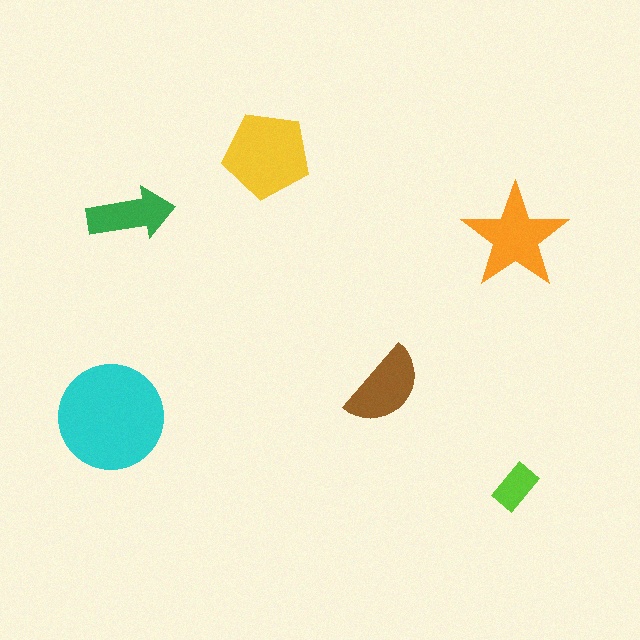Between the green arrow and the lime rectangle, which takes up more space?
The green arrow.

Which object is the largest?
The cyan circle.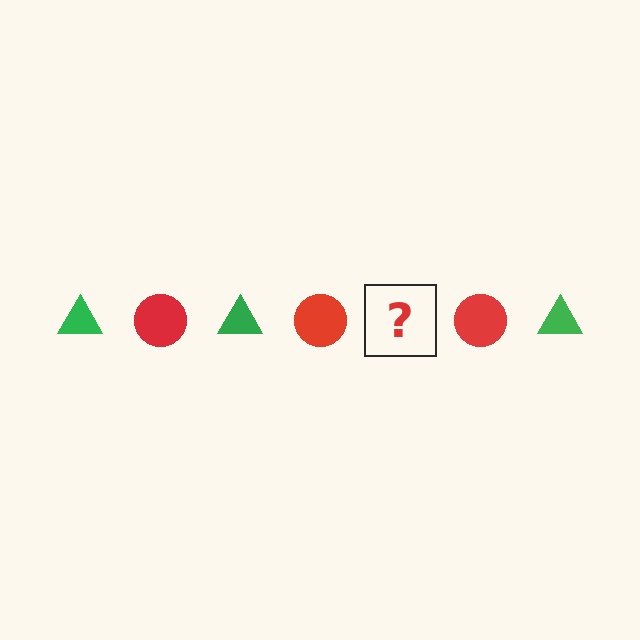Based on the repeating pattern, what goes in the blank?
The blank should be a green triangle.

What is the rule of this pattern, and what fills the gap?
The rule is that the pattern alternates between green triangle and red circle. The gap should be filled with a green triangle.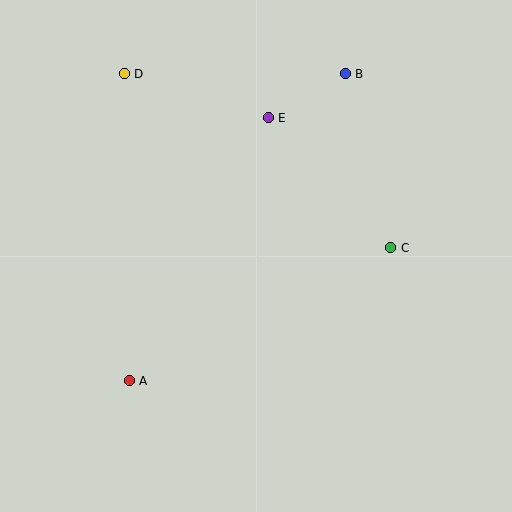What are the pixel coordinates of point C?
Point C is at (391, 248).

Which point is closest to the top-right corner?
Point B is closest to the top-right corner.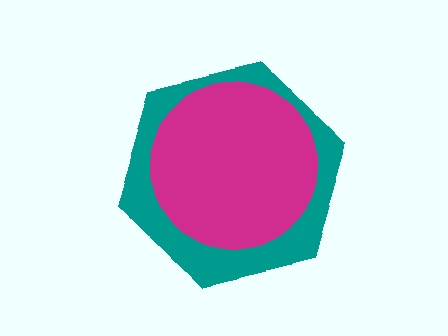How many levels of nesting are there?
2.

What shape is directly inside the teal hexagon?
The magenta circle.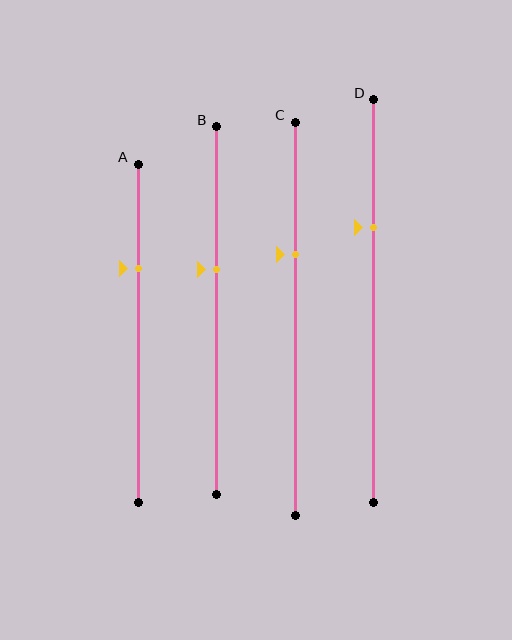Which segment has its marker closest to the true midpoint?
Segment B has its marker closest to the true midpoint.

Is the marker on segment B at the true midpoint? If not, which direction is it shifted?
No, the marker on segment B is shifted upward by about 11% of the segment length.